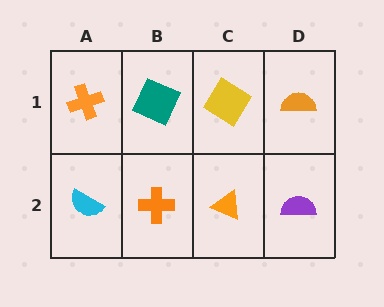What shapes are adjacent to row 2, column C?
A yellow diamond (row 1, column C), an orange cross (row 2, column B), a purple semicircle (row 2, column D).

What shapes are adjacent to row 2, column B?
A teal square (row 1, column B), a cyan semicircle (row 2, column A), an orange triangle (row 2, column C).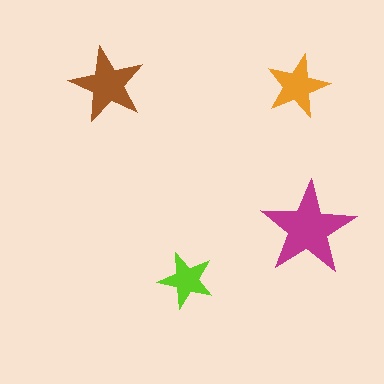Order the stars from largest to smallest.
the magenta one, the brown one, the orange one, the lime one.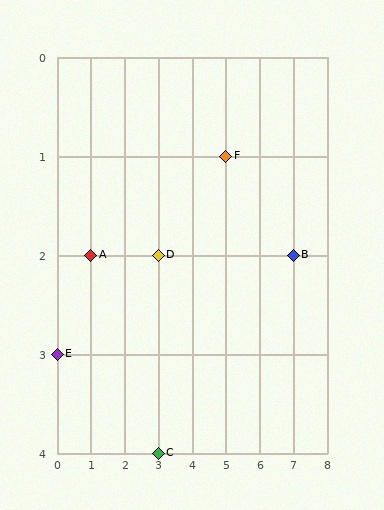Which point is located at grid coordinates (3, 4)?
Point C is at (3, 4).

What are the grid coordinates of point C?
Point C is at grid coordinates (3, 4).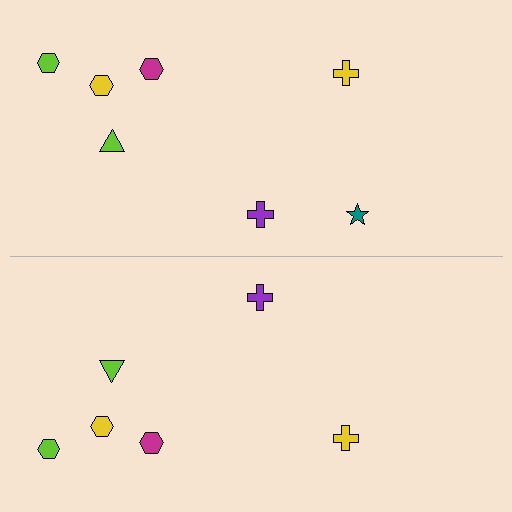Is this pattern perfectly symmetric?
No, the pattern is not perfectly symmetric. A teal star is missing from the bottom side.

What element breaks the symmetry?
A teal star is missing from the bottom side.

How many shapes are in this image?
There are 13 shapes in this image.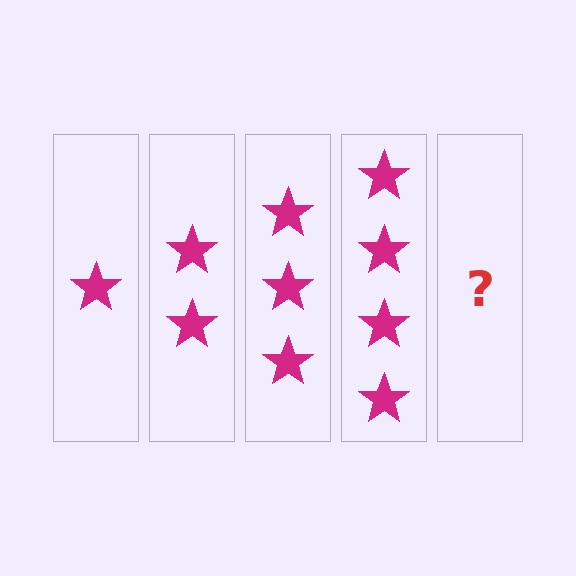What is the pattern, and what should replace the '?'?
The pattern is that each step adds one more star. The '?' should be 5 stars.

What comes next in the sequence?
The next element should be 5 stars.